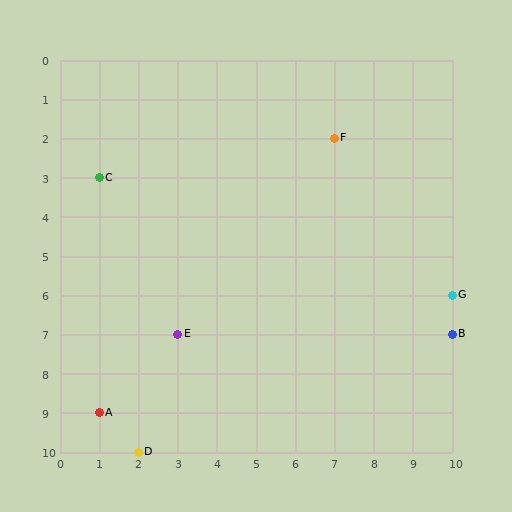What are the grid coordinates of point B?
Point B is at grid coordinates (10, 7).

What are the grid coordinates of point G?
Point G is at grid coordinates (10, 6).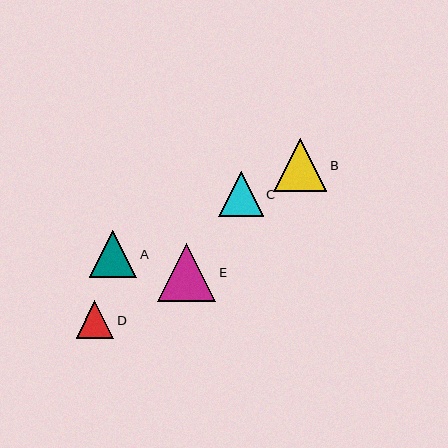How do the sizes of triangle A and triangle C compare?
Triangle A and triangle C are approximately the same size.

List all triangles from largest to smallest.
From largest to smallest: E, B, A, C, D.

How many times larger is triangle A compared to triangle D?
Triangle A is approximately 1.3 times the size of triangle D.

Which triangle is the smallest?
Triangle D is the smallest with a size of approximately 37 pixels.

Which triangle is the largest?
Triangle E is the largest with a size of approximately 58 pixels.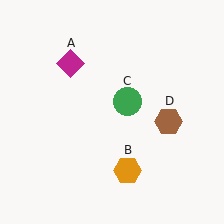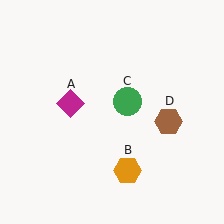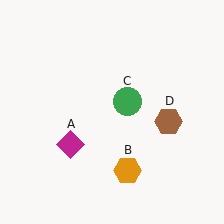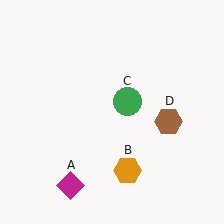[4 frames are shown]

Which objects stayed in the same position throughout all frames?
Orange hexagon (object B) and green circle (object C) and brown hexagon (object D) remained stationary.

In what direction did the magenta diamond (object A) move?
The magenta diamond (object A) moved down.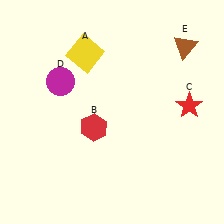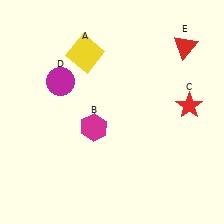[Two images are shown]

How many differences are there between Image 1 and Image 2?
There are 2 differences between the two images.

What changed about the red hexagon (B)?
In Image 1, B is red. In Image 2, it changed to magenta.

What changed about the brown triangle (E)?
In Image 1, E is brown. In Image 2, it changed to red.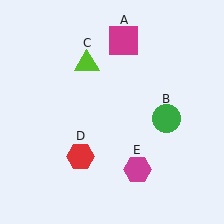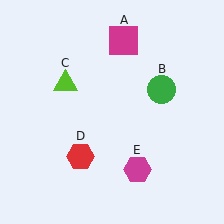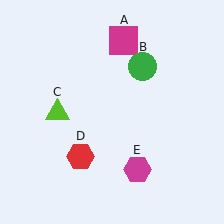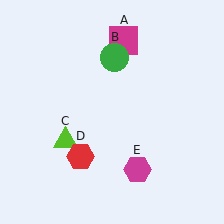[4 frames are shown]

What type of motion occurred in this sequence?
The green circle (object B), lime triangle (object C) rotated counterclockwise around the center of the scene.